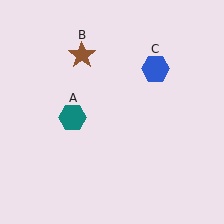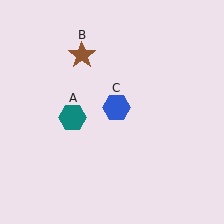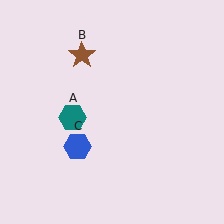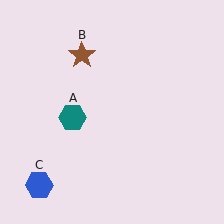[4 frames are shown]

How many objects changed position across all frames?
1 object changed position: blue hexagon (object C).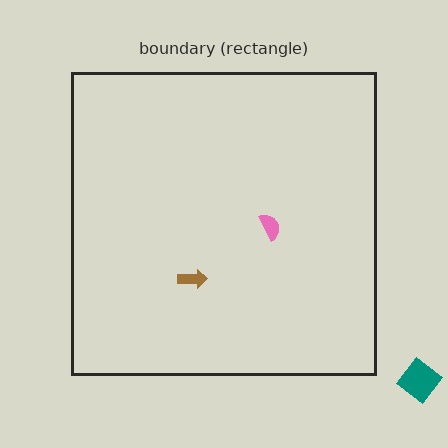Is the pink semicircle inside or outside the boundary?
Inside.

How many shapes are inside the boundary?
2 inside, 1 outside.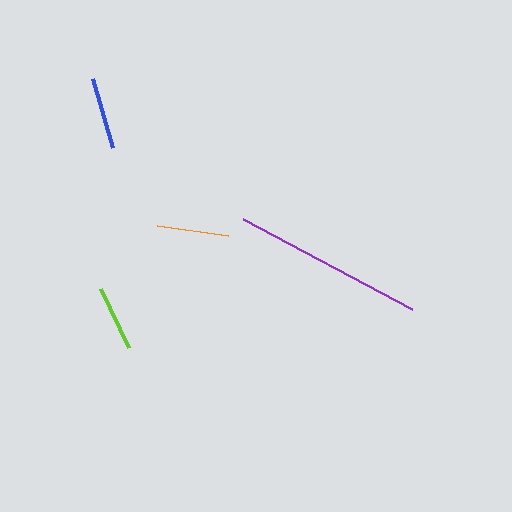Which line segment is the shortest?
The lime line is the shortest at approximately 65 pixels.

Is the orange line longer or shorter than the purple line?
The purple line is longer than the orange line.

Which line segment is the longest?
The purple line is the longest at approximately 192 pixels.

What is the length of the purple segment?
The purple segment is approximately 192 pixels long.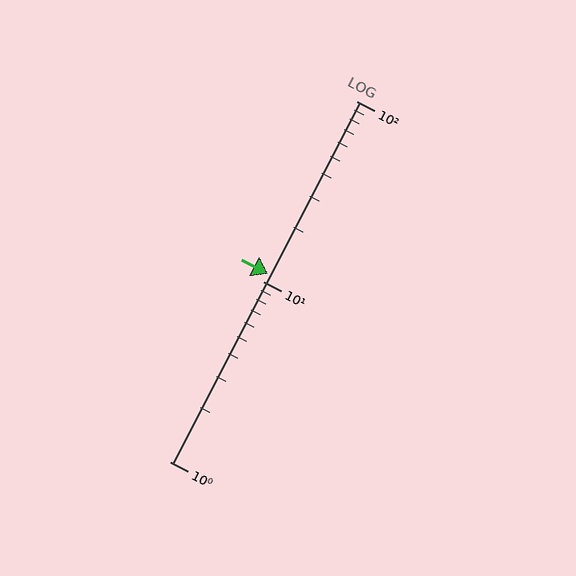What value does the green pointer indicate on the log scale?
The pointer indicates approximately 11.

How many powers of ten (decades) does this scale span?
The scale spans 2 decades, from 1 to 100.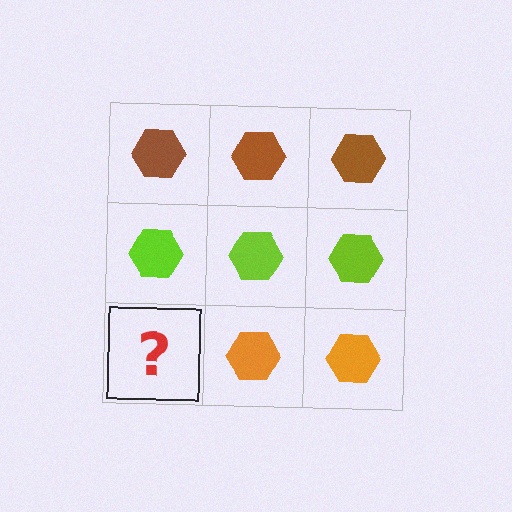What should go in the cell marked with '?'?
The missing cell should contain an orange hexagon.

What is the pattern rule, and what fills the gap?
The rule is that each row has a consistent color. The gap should be filled with an orange hexagon.